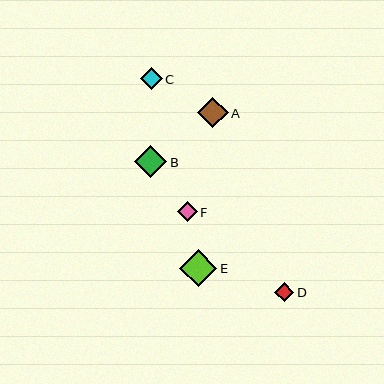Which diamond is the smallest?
Diamond D is the smallest with a size of approximately 20 pixels.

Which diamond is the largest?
Diamond E is the largest with a size of approximately 37 pixels.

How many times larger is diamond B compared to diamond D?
Diamond B is approximately 1.6 times the size of diamond D.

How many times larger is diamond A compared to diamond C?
Diamond A is approximately 1.4 times the size of diamond C.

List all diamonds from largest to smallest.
From largest to smallest: E, B, A, C, F, D.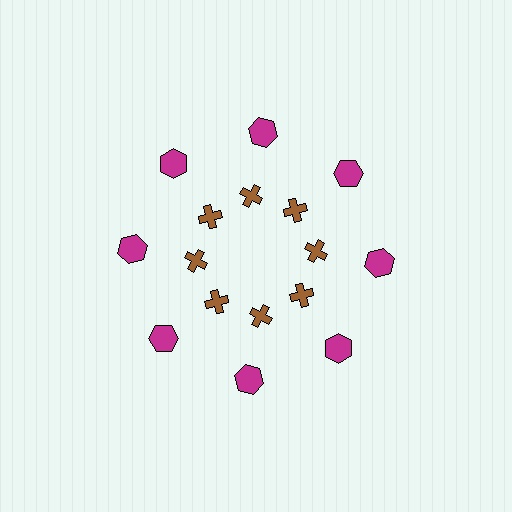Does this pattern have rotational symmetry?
Yes, this pattern has 8-fold rotational symmetry. It looks the same after rotating 45 degrees around the center.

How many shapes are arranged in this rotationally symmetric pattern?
There are 16 shapes, arranged in 8 groups of 2.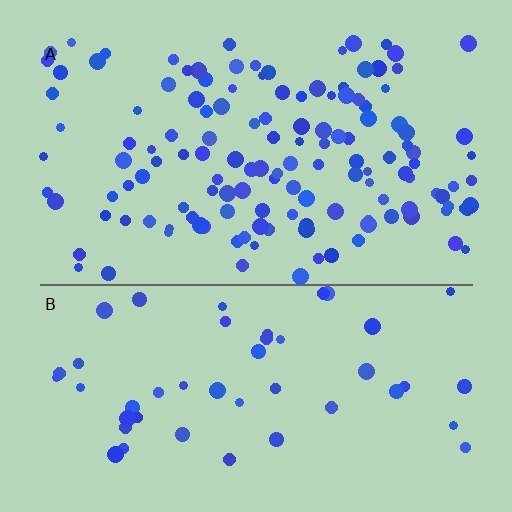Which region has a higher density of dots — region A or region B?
A (the top).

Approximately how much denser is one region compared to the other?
Approximately 2.8× — region A over region B.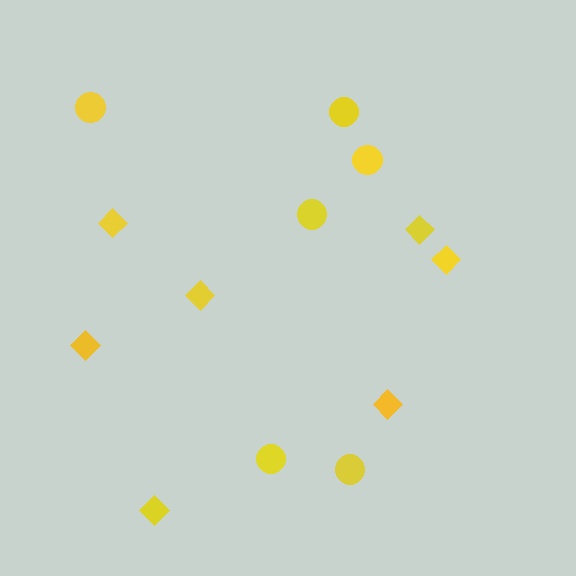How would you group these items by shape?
There are 2 groups: one group of circles (6) and one group of diamonds (7).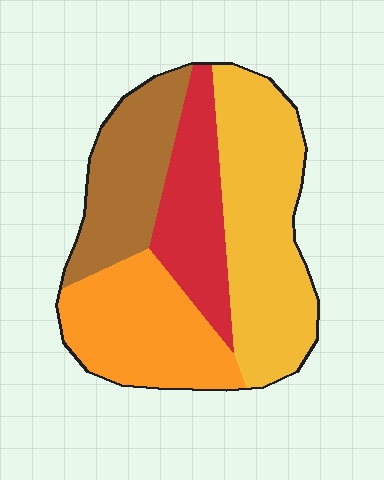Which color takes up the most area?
Yellow, at roughly 35%.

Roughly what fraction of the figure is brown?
Brown covers about 20% of the figure.